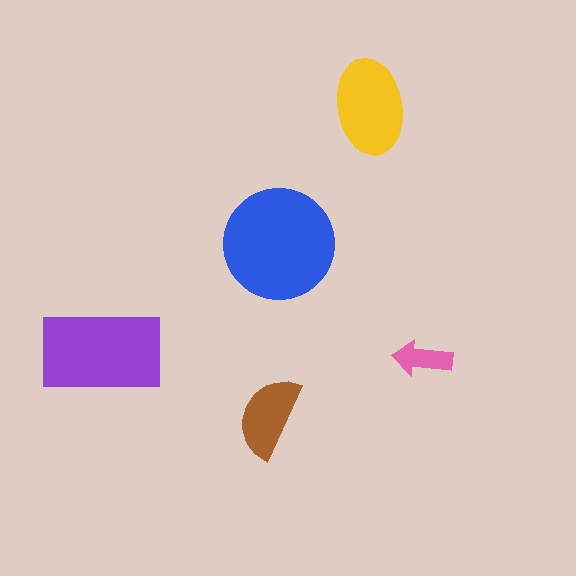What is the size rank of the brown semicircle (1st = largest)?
4th.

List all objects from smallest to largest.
The pink arrow, the brown semicircle, the yellow ellipse, the purple rectangle, the blue circle.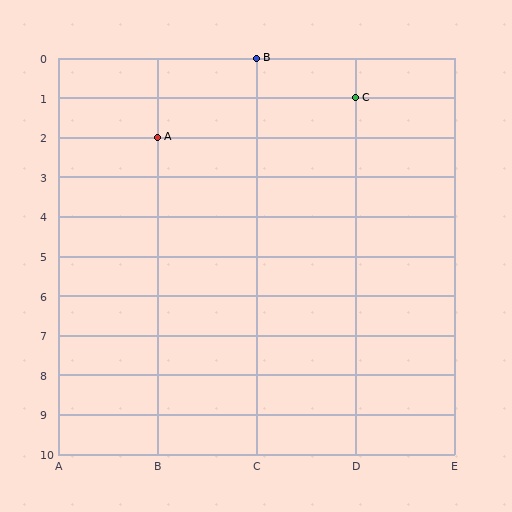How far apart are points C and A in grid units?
Points C and A are 2 columns and 1 row apart (about 2.2 grid units diagonally).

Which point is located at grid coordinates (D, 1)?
Point C is at (D, 1).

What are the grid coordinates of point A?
Point A is at grid coordinates (B, 2).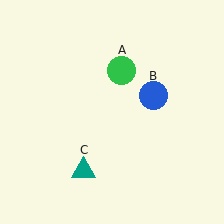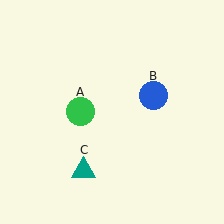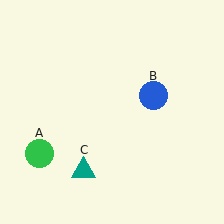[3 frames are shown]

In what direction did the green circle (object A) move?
The green circle (object A) moved down and to the left.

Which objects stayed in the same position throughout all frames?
Blue circle (object B) and teal triangle (object C) remained stationary.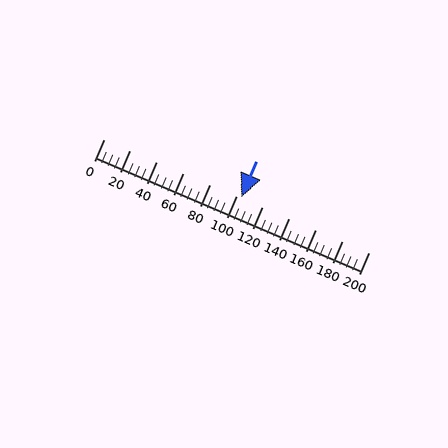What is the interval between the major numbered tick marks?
The major tick marks are spaced 20 units apart.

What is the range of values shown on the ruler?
The ruler shows values from 0 to 200.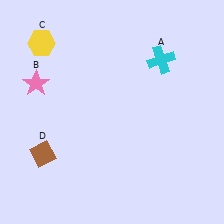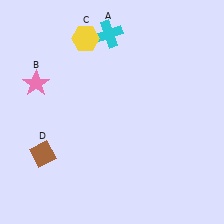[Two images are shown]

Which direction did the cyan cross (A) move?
The cyan cross (A) moved left.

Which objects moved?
The objects that moved are: the cyan cross (A), the yellow hexagon (C).